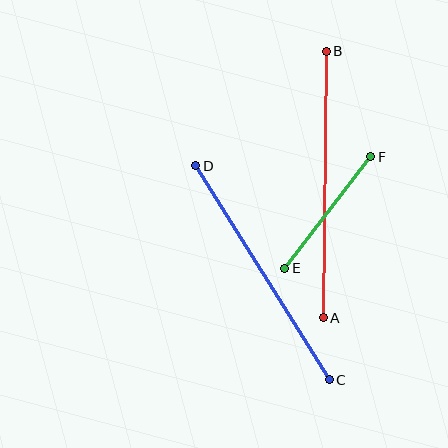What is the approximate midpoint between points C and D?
The midpoint is at approximately (262, 273) pixels.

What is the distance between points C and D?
The distance is approximately 252 pixels.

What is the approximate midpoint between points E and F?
The midpoint is at approximately (328, 212) pixels.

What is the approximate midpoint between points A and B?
The midpoint is at approximately (325, 185) pixels.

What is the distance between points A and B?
The distance is approximately 267 pixels.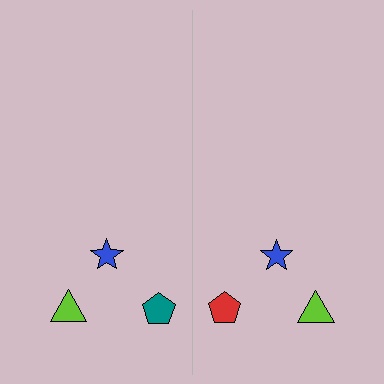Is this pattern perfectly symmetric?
No, the pattern is not perfectly symmetric. The red pentagon on the right side breaks the symmetry — its mirror counterpart is teal.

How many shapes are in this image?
There are 6 shapes in this image.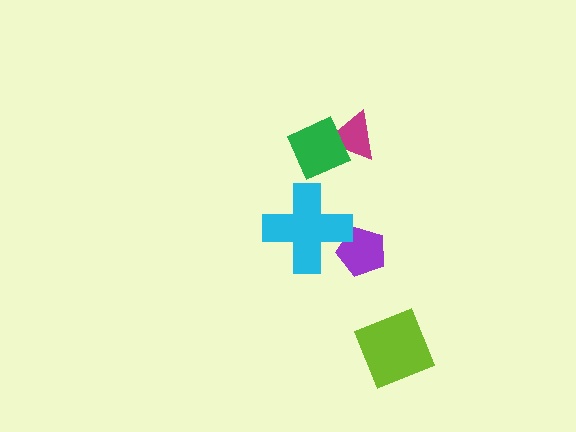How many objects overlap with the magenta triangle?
1 object overlaps with the magenta triangle.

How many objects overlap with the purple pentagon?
1 object overlaps with the purple pentagon.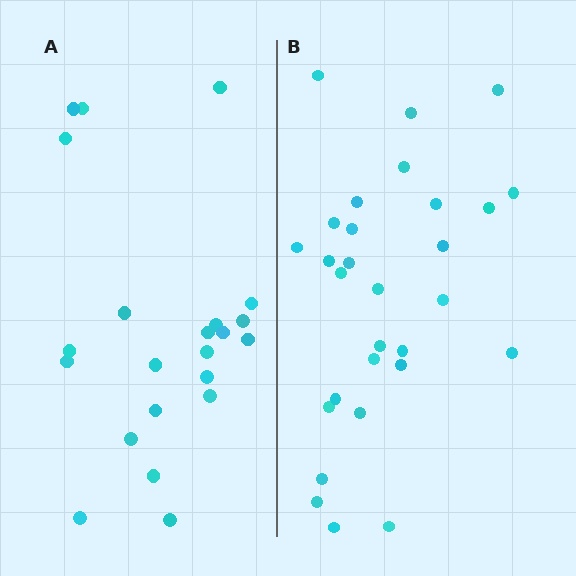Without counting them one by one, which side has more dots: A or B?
Region B (the right region) has more dots.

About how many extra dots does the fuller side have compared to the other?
Region B has roughly 8 or so more dots than region A.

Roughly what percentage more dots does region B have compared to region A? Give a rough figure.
About 30% more.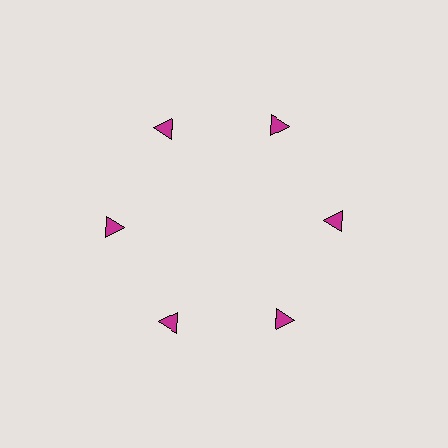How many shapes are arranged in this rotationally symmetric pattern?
There are 6 shapes, arranged in 6 groups of 1.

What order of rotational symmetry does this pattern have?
This pattern has 6-fold rotational symmetry.